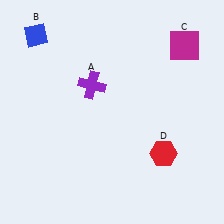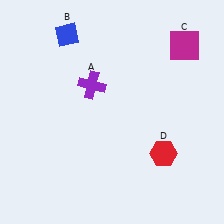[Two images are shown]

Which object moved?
The blue diamond (B) moved right.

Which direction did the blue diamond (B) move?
The blue diamond (B) moved right.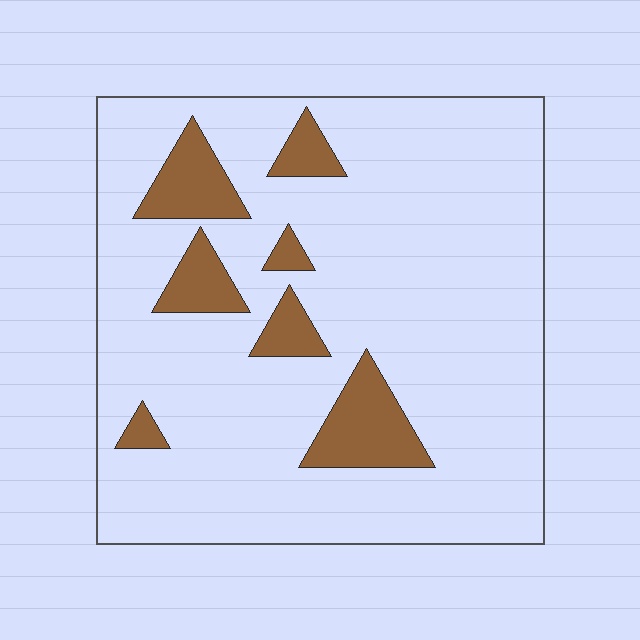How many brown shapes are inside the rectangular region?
7.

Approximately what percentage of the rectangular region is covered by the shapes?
Approximately 15%.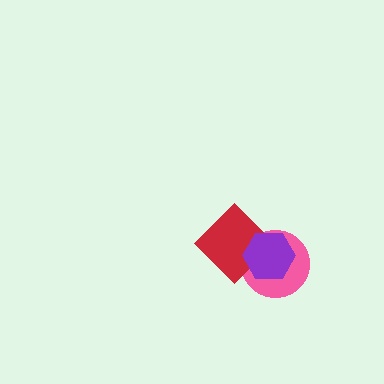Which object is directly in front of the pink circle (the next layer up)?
The red diamond is directly in front of the pink circle.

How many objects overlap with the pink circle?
2 objects overlap with the pink circle.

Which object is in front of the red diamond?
The purple hexagon is in front of the red diamond.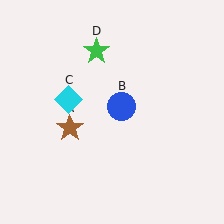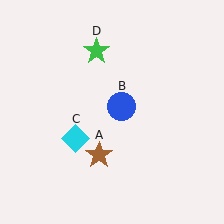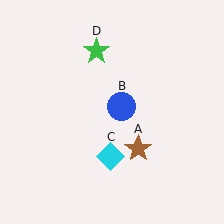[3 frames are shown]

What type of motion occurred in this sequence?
The brown star (object A), cyan diamond (object C) rotated counterclockwise around the center of the scene.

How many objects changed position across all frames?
2 objects changed position: brown star (object A), cyan diamond (object C).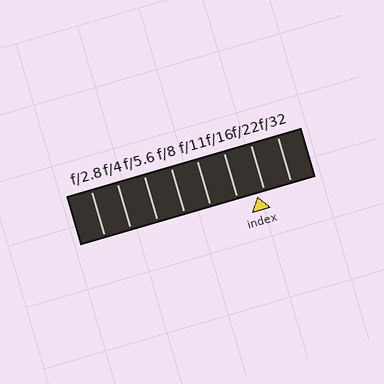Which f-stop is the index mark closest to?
The index mark is closest to f/22.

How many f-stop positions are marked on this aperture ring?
There are 8 f-stop positions marked.